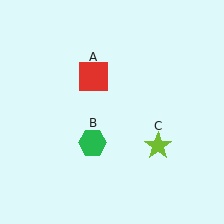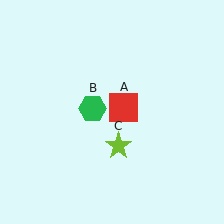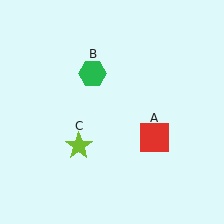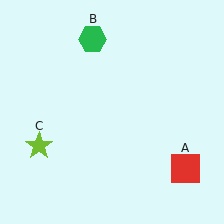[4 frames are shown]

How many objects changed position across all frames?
3 objects changed position: red square (object A), green hexagon (object B), lime star (object C).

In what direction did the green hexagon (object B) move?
The green hexagon (object B) moved up.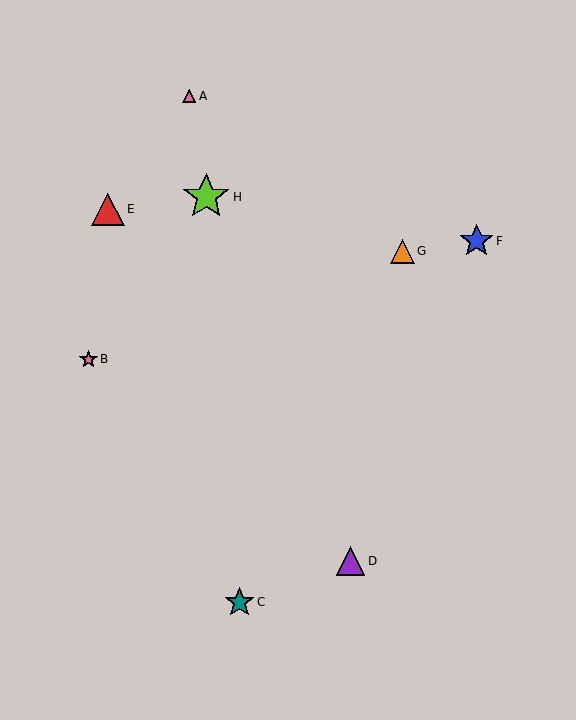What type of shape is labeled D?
Shape D is a purple triangle.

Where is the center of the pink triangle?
The center of the pink triangle is at (189, 96).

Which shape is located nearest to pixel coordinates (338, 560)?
The purple triangle (labeled D) at (350, 561) is nearest to that location.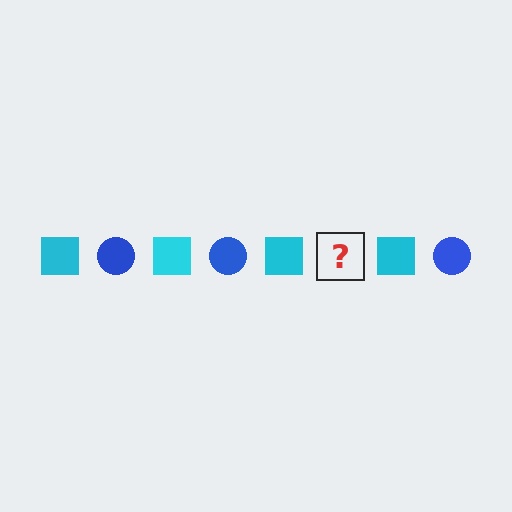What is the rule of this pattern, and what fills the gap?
The rule is that the pattern alternates between cyan square and blue circle. The gap should be filled with a blue circle.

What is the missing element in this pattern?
The missing element is a blue circle.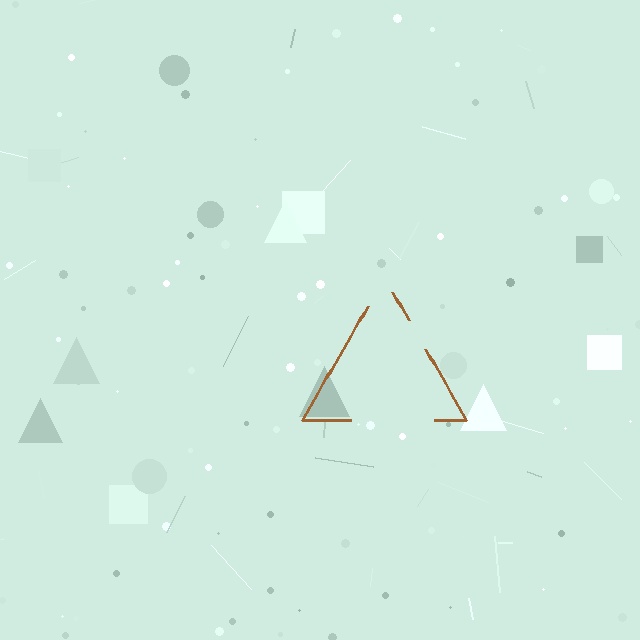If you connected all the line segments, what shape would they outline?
They would outline a triangle.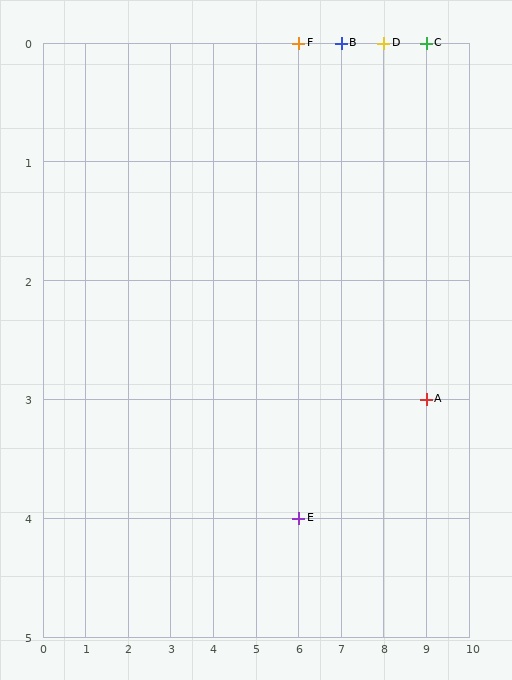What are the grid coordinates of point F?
Point F is at grid coordinates (6, 0).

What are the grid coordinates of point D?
Point D is at grid coordinates (8, 0).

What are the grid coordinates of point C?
Point C is at grid coordinates (9, 0).